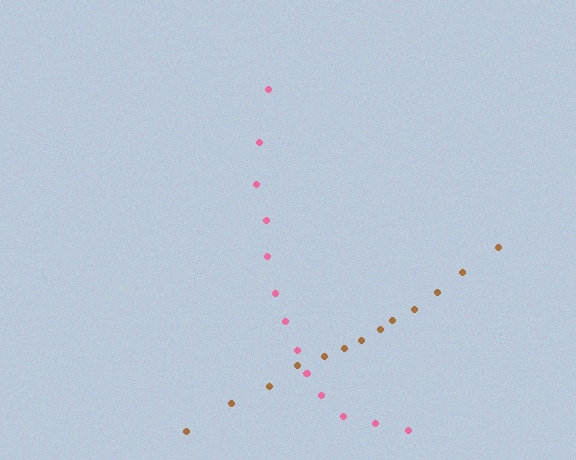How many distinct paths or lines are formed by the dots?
There are 2 distinct paths.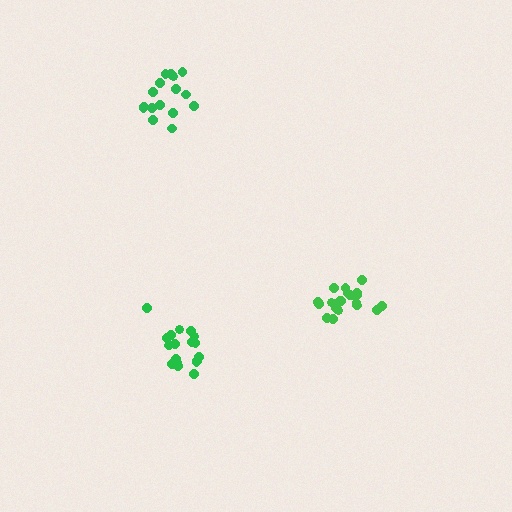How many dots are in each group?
Group 1: 17 dots, Group 2: 21 dots, Group 3: 18 dots (56 total).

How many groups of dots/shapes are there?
There are 3 groups.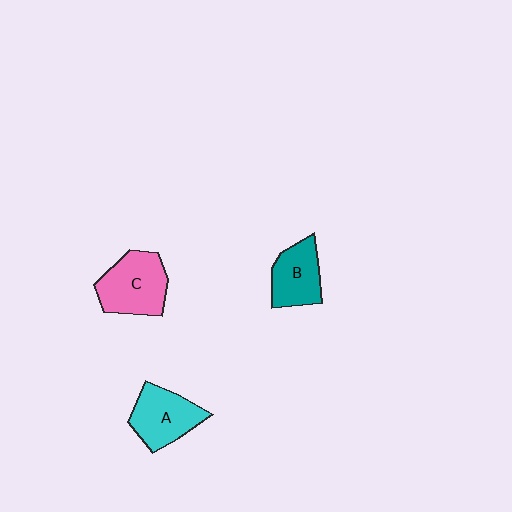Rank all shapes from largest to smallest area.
From largest to smallest: C (pink), A (cyan), B (teal).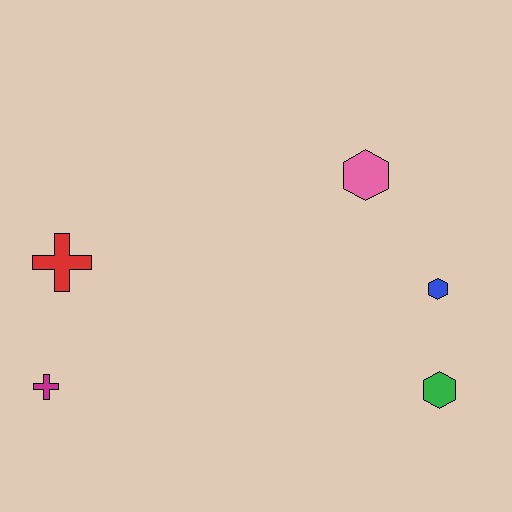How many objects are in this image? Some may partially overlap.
There are 5 objects.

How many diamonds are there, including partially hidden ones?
There are no diamonds.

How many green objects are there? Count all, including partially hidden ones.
There is 1 green object.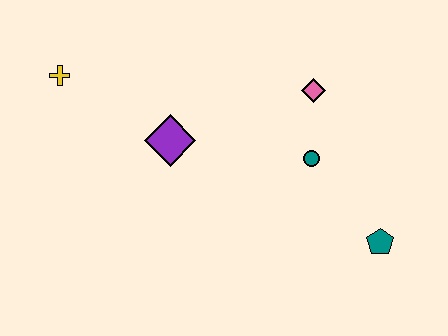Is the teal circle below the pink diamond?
Yes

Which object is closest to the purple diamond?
The yellow cross is closest to the purple diamond.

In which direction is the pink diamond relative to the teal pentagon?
The pink diamond is above the teal pentagon.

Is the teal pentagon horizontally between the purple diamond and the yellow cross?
No